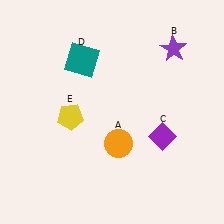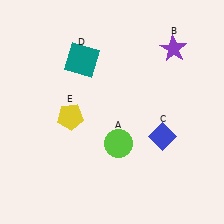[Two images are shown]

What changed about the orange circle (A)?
In Image 1, A is orange. In Image 2, it changed to lime.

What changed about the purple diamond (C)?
In Image 1, C is purple. In Image 2, it changed to blue.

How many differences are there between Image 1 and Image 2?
There are 2 differences between the two images.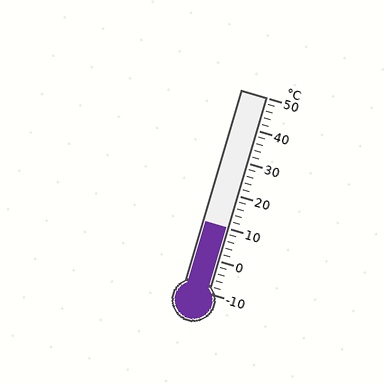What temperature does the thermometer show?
The thermometer shows approximately 10°C.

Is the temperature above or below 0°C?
The temperature is above 0°C.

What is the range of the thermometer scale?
The thermometer scale ranges from -10°C to 50°C.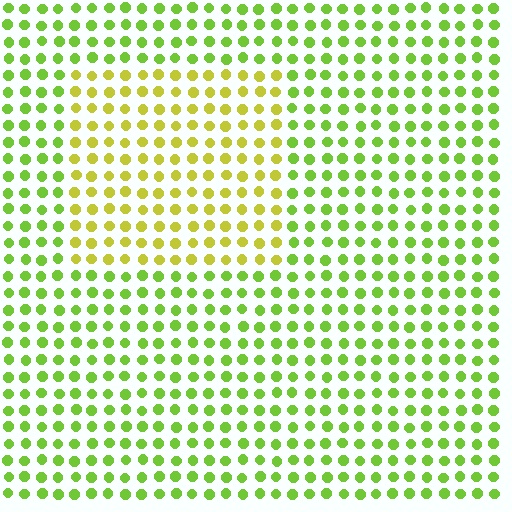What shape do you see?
I see a rectangle.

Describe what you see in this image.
The image is filled with small lime elements in a uniform arrangement. A rectangle-shaped region is visible where the elements are tinted to a slightly different hue, forming a subtle color boundary.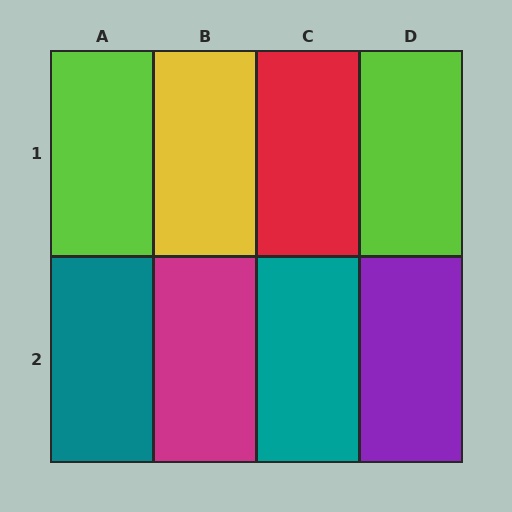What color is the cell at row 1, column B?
Yellow.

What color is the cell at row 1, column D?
Lime.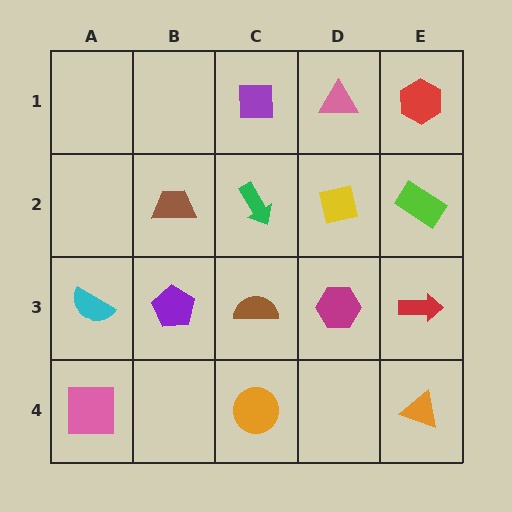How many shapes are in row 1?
3 shapes.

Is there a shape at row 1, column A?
No, that cell is empty.